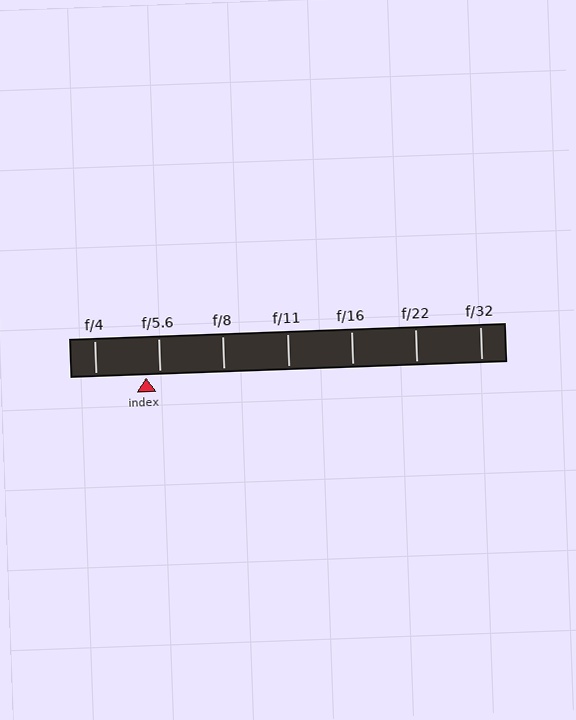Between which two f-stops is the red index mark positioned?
The index mark is between f/4 and f/5.6.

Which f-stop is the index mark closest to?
The index mark is closest to f/5.6.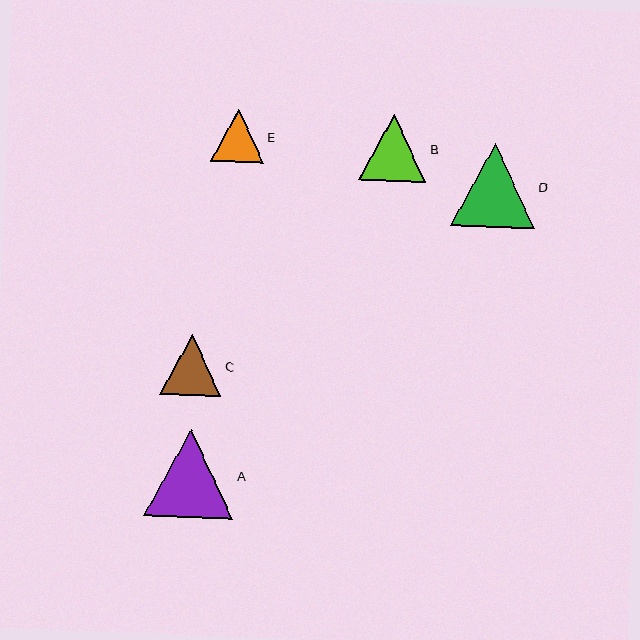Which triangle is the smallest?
Triangle E is the smallest with a size of approximately 53 pixels.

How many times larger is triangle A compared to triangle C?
Triangle A is approximately 1.4 times the size of triangle C.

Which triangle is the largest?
Triangle A is the largest with a size of approximately 88 pixels.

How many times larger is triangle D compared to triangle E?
Triangle D is approximately 1.6 times the size of triangle E.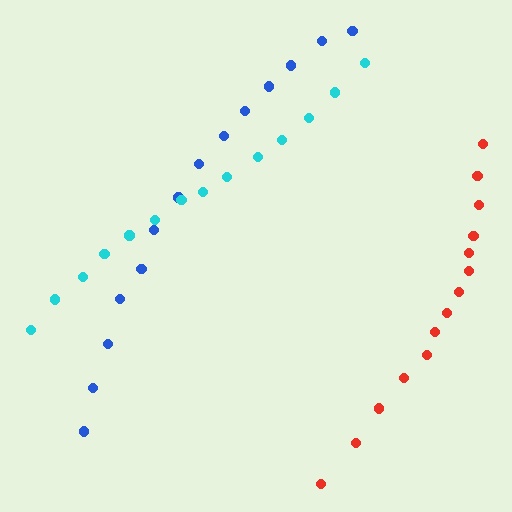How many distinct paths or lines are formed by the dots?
There are 3 distinct paths.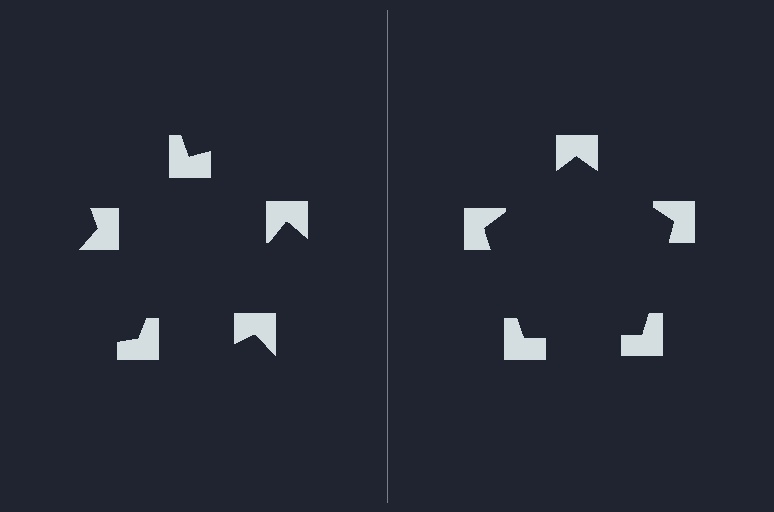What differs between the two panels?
The notched squares are positioned identically on both sides; only the wedge orientations differ. On the right they align to a pentagon; on the left they are misaligned.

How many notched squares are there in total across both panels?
10 — 5 on each side.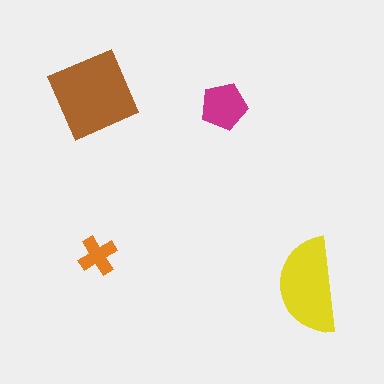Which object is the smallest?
The orange cross.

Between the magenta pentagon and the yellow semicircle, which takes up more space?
The yellow semicircle.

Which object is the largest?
The brown diamond.